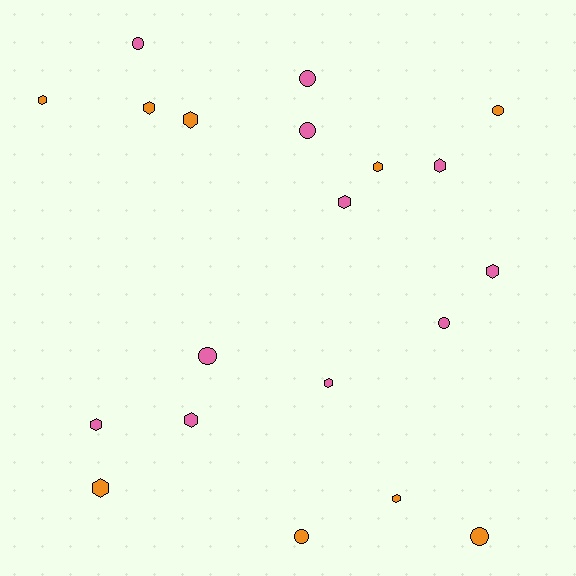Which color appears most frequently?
Pink, with 11 objects.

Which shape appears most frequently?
Hexagon, with 12 objects.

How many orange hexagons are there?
There are 6 orange hexagons.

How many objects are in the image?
There are 20 objects.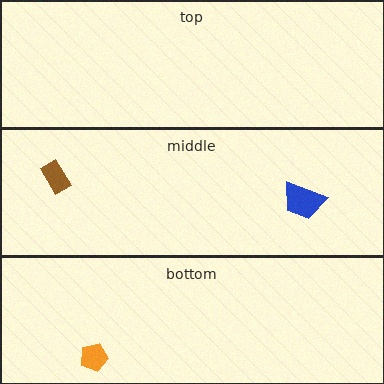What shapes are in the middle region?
The brown rectangle, the blue trapezoid.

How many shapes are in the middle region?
2.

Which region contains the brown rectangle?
The middle region.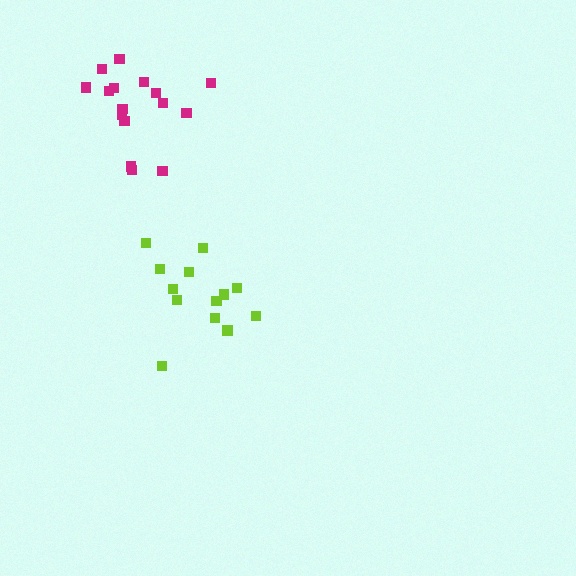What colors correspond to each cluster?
The clusters are colored: lime, magenta.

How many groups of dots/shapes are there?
There are 2 groups.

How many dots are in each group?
Group 1: 13 dots, Group 2: 16 dots (29 total).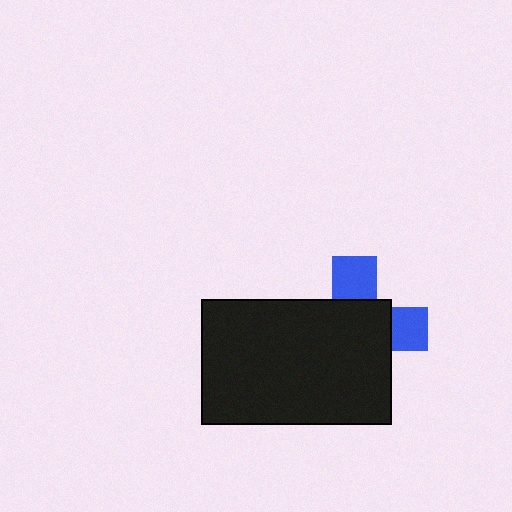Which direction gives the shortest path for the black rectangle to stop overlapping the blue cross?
Moving toward the lower-left gives the shortest separation.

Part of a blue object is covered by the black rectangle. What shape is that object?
It is a cross.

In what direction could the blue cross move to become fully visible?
The blue cross could move toward the upper-right. That would shift it out from behind the black rectangle entirely.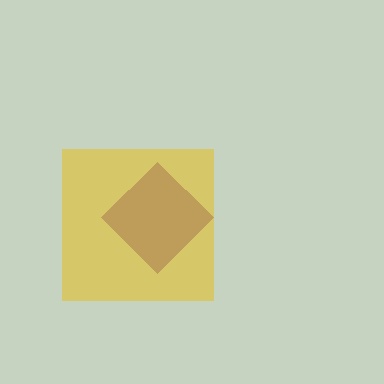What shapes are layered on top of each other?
The layered shapes are: a yellow square, a brown diamond.